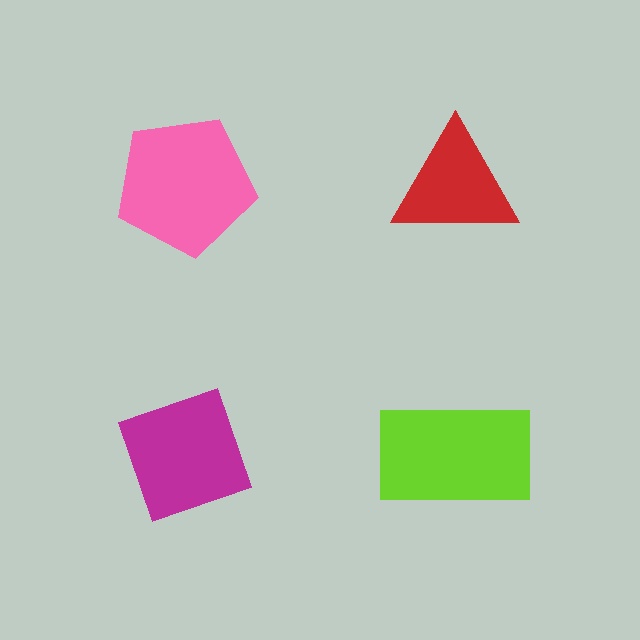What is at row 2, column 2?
A lime rectangle.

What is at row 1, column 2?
A red triangle.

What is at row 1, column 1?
A pink pentagon.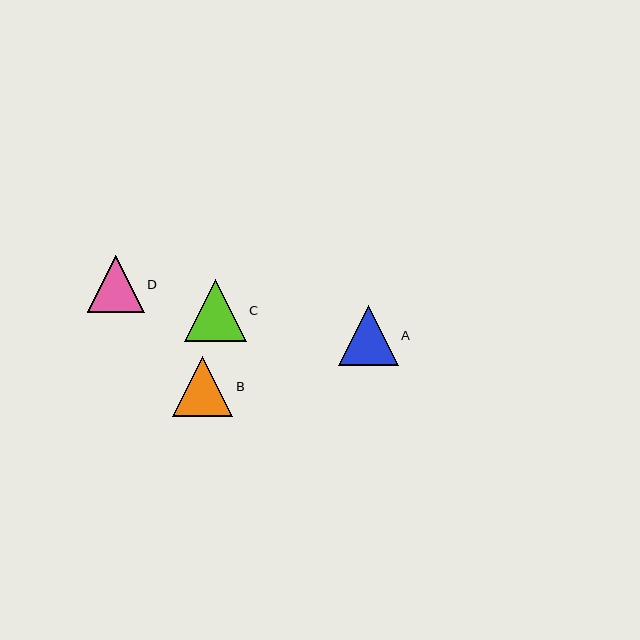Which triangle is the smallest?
Triangle D is the smallest with a size of approximately 57 pixels.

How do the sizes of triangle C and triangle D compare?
Triangle C and triangle D are approximately the same size.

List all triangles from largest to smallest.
From largest to smallest: C, B, A, D.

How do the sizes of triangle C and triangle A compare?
Triangle C and triangle A are approximately the same size.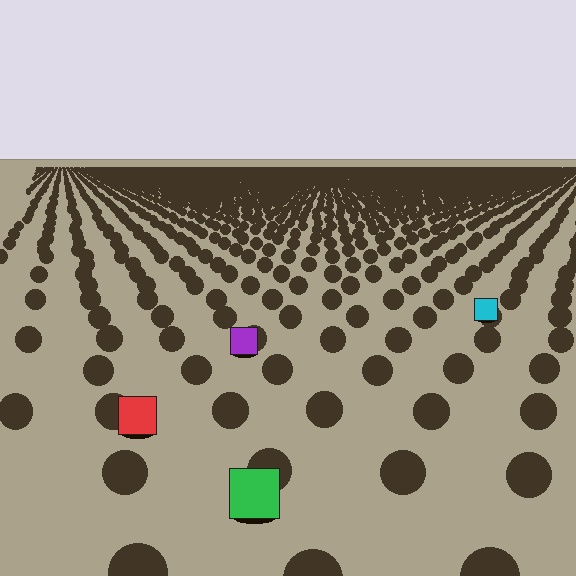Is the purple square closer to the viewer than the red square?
No. The red square is closer — you can tell from the texture gradient: the ground texture is coarser near it.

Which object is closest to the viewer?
The green square is closest. The texture marks near it are larger and more spread out.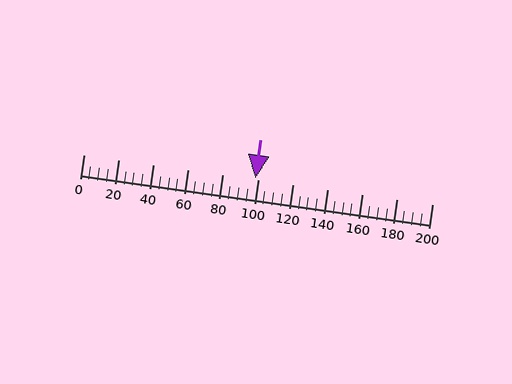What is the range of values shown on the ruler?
The ruler shows values from 0 to 200.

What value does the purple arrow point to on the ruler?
The purple arrow points to approximately 99.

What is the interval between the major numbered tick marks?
The major tick marks are spaced 20 units apart.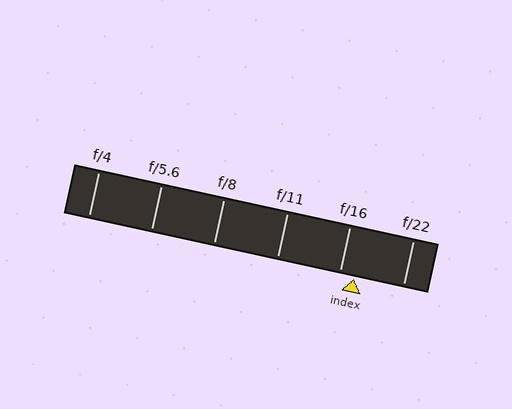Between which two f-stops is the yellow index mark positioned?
The index mark is between f/16 and f/22.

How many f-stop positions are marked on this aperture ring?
There are 6 f-stop positions marked.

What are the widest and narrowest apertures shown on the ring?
The widest aperture shown is f/4 and the narrowest is f/22.